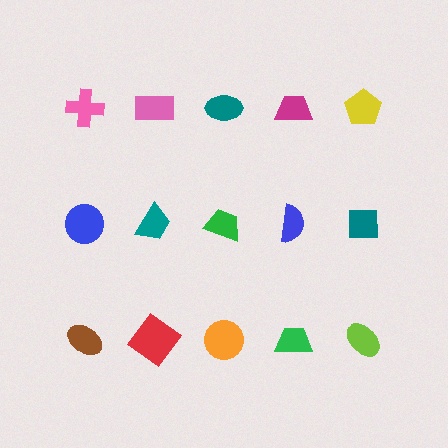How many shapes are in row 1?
5 shapes.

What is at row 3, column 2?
A red diamond.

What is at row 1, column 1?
A pink cross.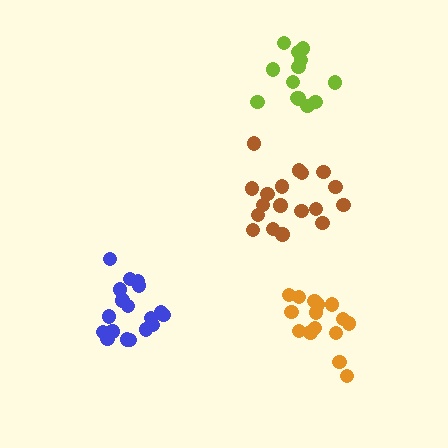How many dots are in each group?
Group 1: 16 dots, Group 2: 18 dots, Group 3: 19 dots, Group 4: 14 dots (67 total).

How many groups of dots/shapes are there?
There are 4 groups.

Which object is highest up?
The lime cluster is topmost.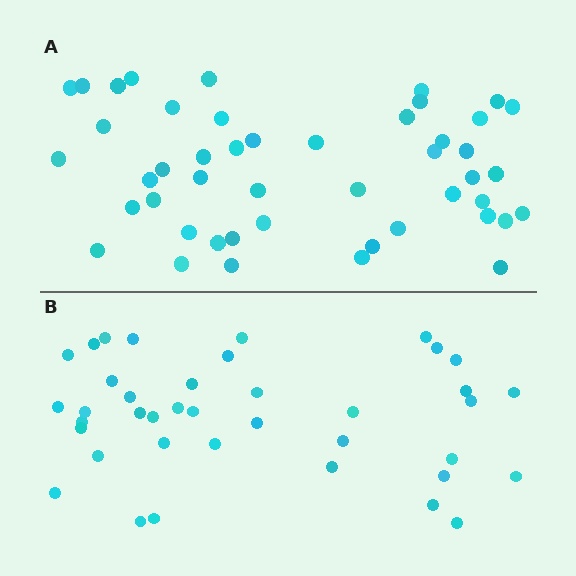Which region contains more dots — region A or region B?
Region A (the top region) has more dots.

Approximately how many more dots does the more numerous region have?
Region A has roughly 8 or so more dots than region B.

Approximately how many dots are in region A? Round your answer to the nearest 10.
About 50 dots. (The exact count is 47, which rounds to 50.)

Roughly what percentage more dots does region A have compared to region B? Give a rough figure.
About 20% more.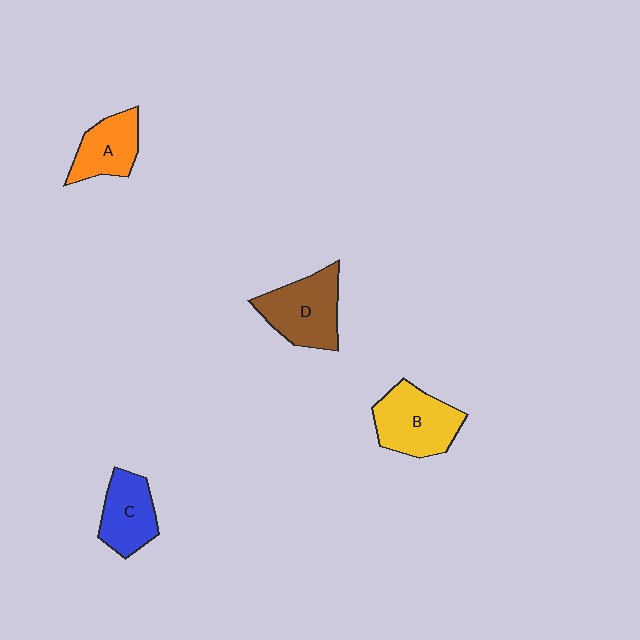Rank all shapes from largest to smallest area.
From largest to smallest: B (yellow), D (brown), C (blue), A (orange).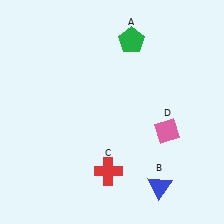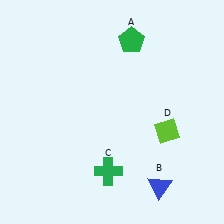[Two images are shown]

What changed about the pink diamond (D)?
In Image 1, D is pink. In Image 2, it changed to lime.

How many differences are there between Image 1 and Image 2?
There are 2 differences between the two images.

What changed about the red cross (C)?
In Image 1, C is red. In Image 2, it changed to green.